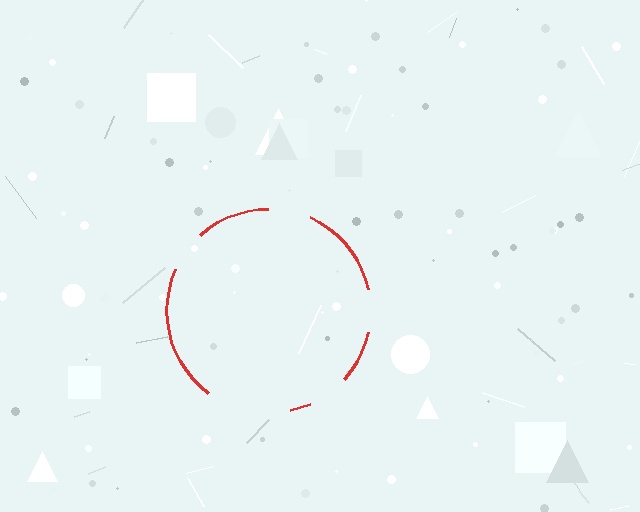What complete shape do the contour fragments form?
The contour fragments form a circle.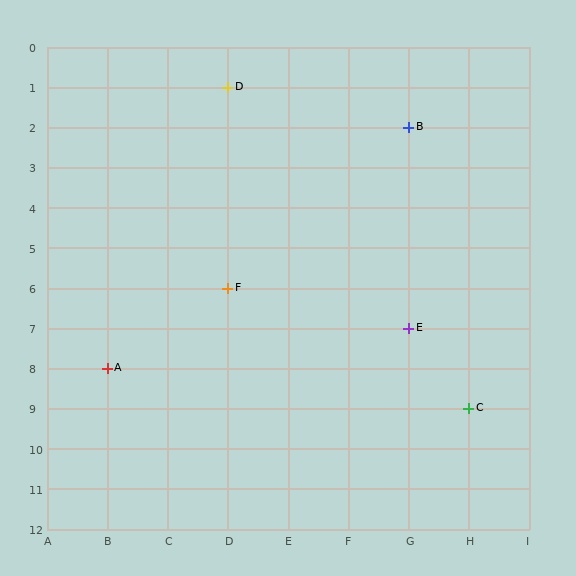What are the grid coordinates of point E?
Point E is at grid coordinates (G, 7).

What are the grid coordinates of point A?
Point A is at grid coordinates (B, 8).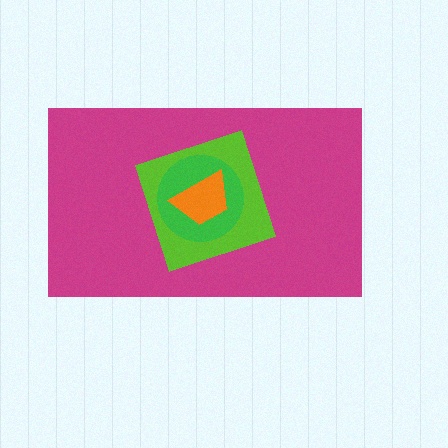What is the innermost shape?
The orange trapezoid.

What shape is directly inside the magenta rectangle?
The lime diamond.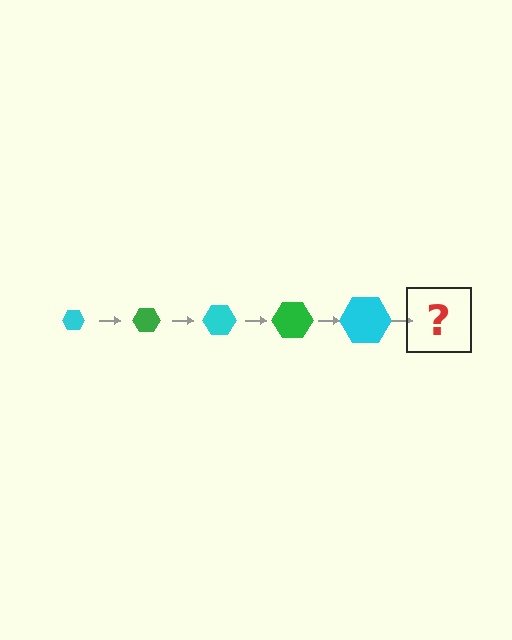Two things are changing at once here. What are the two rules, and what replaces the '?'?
The two rules are that the hexagon grows larger each step and the color cycles through cyan and green. The '?' should be a green hexagon, larger than the previous one.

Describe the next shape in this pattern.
It should be a green hexagon, larger than the previous one.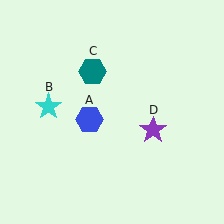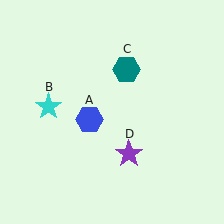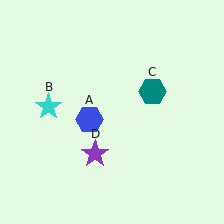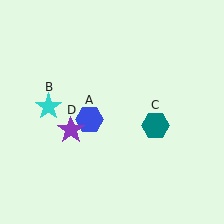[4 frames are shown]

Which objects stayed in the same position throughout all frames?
Blue hexagon (object A) and cyan star (object B) remained stationary.